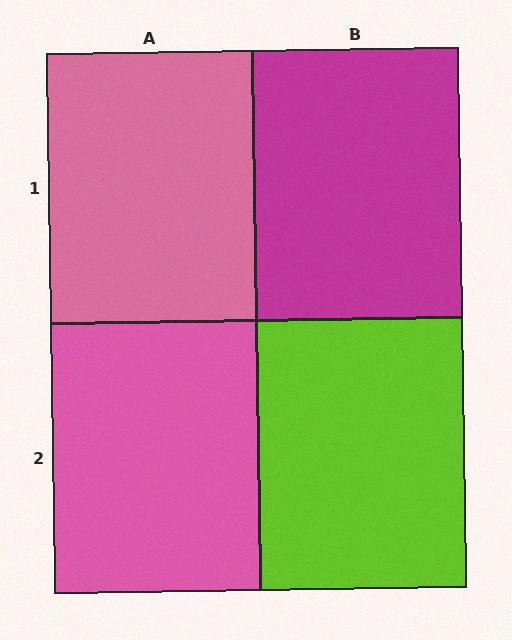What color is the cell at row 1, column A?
Pink.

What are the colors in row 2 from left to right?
Pink, lime.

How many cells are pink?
2 cells are pink.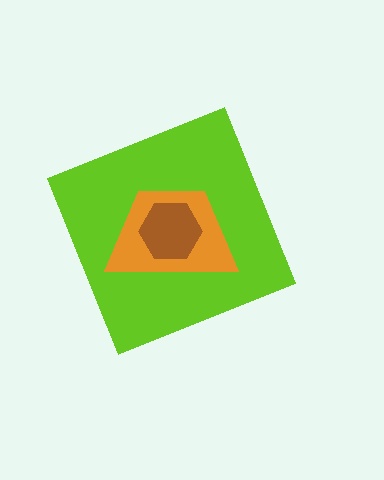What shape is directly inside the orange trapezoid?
The brown hexagon.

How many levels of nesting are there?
3.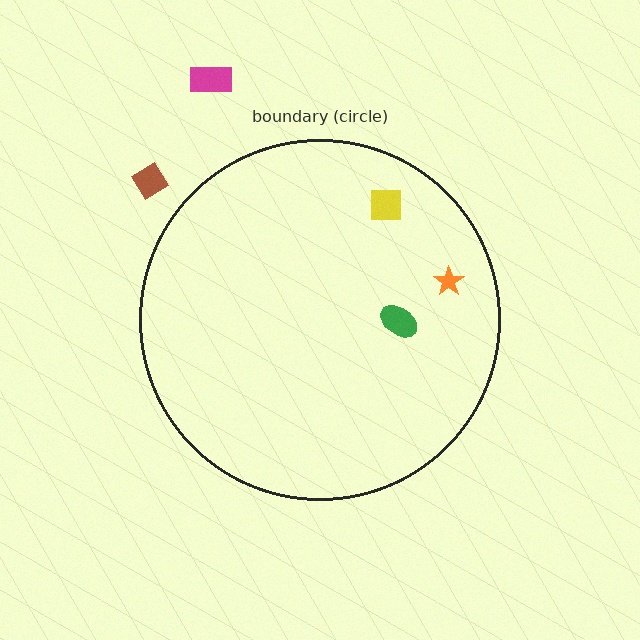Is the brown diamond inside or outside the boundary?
Outside.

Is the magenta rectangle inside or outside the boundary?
Outside.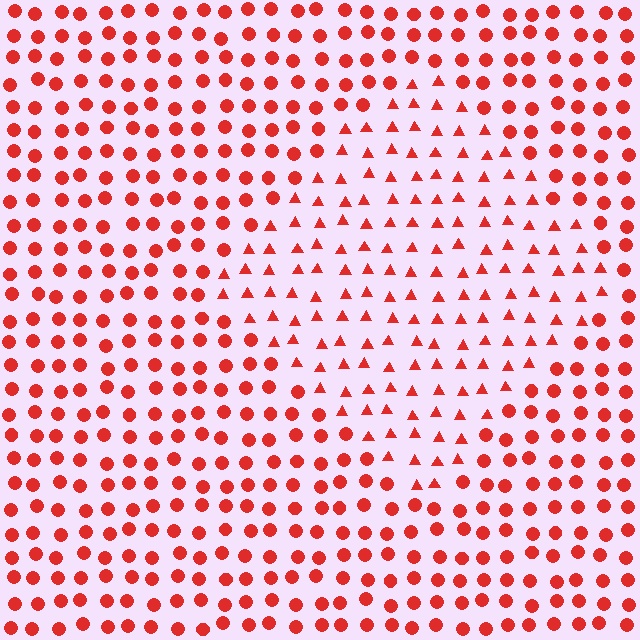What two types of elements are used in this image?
The image uses triangles inside the diamond region and circles outside it.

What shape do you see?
I see a diamond.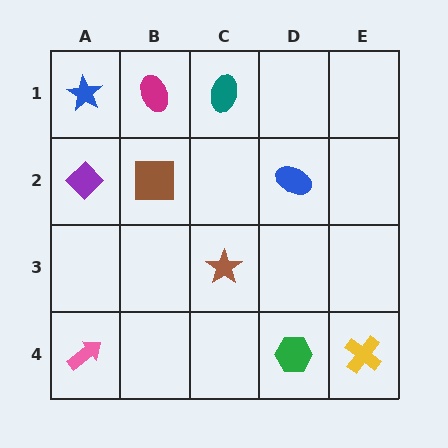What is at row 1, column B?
A magenta ellipse.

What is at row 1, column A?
A blue star.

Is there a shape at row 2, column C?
No, that cell is empty.